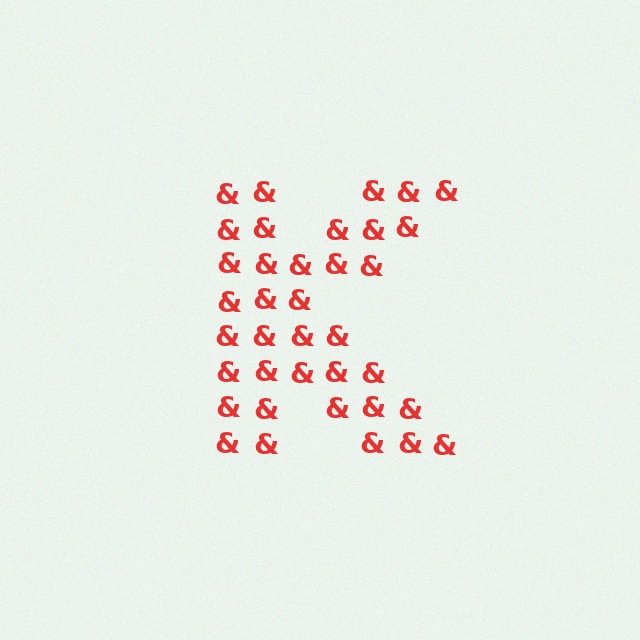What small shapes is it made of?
It is made of small ampersands.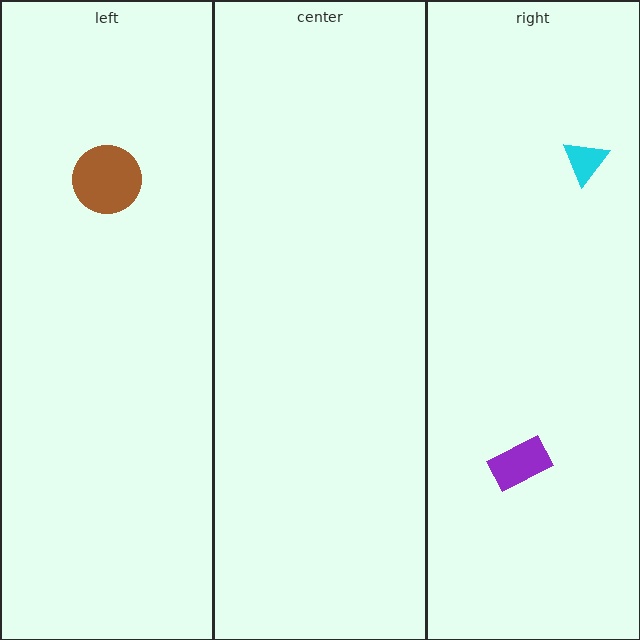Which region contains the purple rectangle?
The right region.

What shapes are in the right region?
The purple rectangle, the cyan triangle.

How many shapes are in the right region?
2.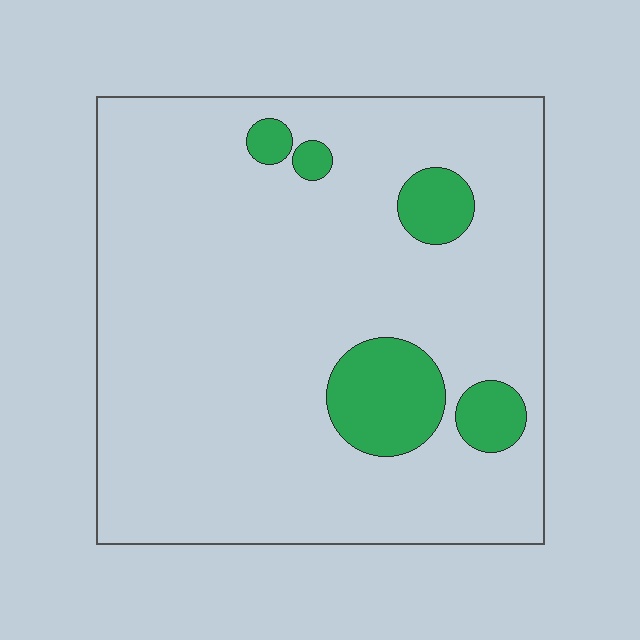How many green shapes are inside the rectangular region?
5.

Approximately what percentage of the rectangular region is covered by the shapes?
Approximately 10%.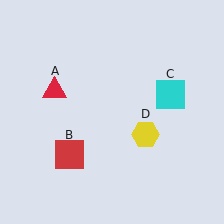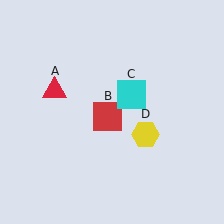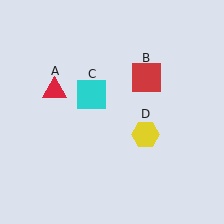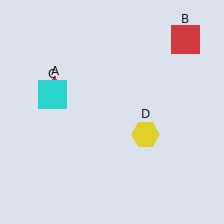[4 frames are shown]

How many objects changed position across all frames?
2 objects changed position: red square (object B), cyan square (object C).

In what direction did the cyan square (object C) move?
The cyan square (object C) moved left.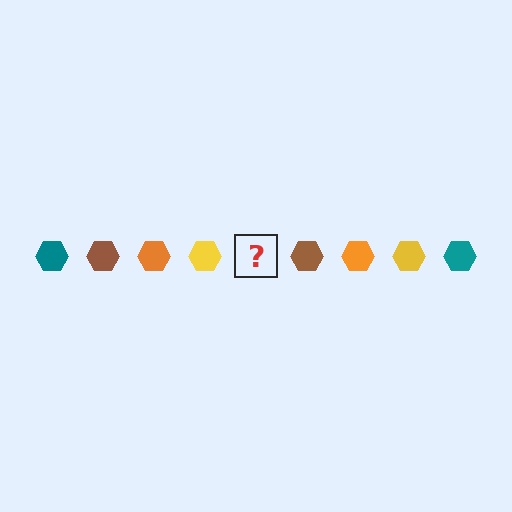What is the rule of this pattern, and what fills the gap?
The rule is that the pattern cycles through teal, brown, orange, yellow hexagons. The gap should be filled with a teal hexagon.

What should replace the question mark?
The question mark should be replaced with a teal hexagon.